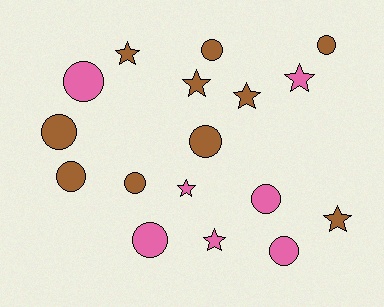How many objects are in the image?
There are 17 objects.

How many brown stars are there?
There are 4 brown stars.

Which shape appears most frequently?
Circle, with 10 objects.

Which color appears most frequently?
Brown, with 10 objects.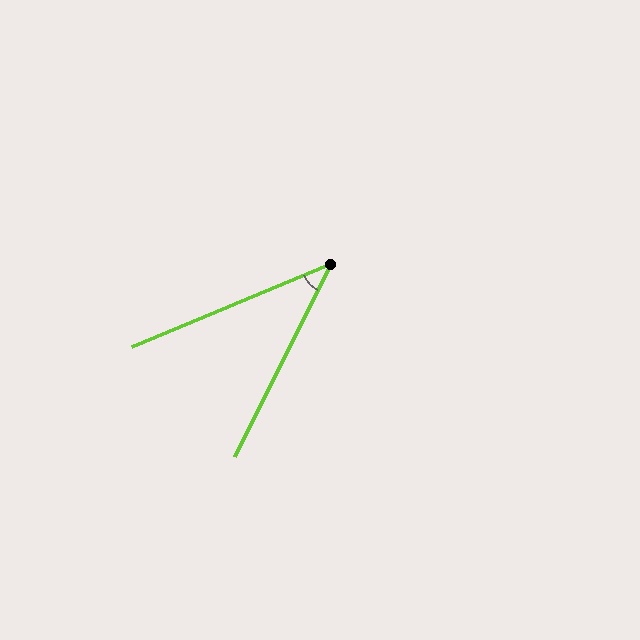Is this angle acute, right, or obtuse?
It is acute.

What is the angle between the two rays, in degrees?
Approximately 41 degrees.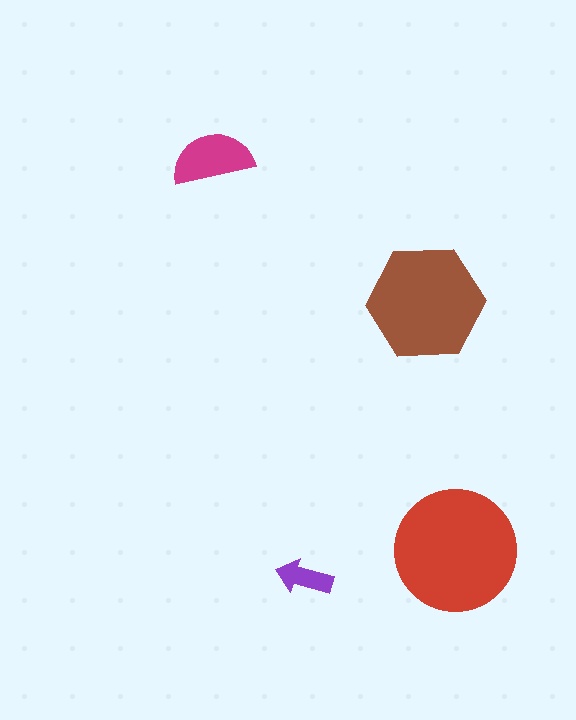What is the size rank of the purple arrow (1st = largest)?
4th.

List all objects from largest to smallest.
The red circle, the brown hexagon, the magenta semicircle, the purple arrow.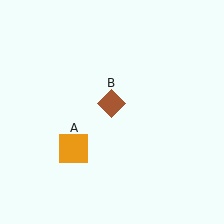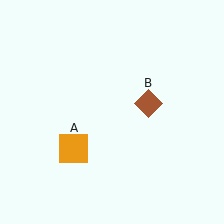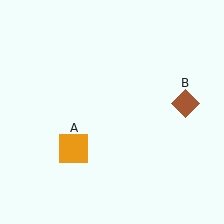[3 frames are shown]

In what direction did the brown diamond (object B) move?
The brown diamond (object B) moved right.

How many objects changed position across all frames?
1 object changed position: brown diamond (object B).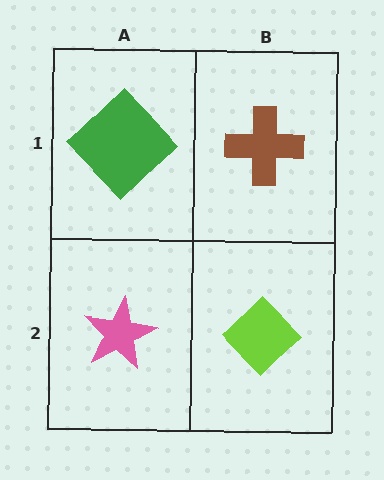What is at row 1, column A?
A green diamond.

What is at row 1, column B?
A brown cross.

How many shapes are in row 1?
2 shapes.